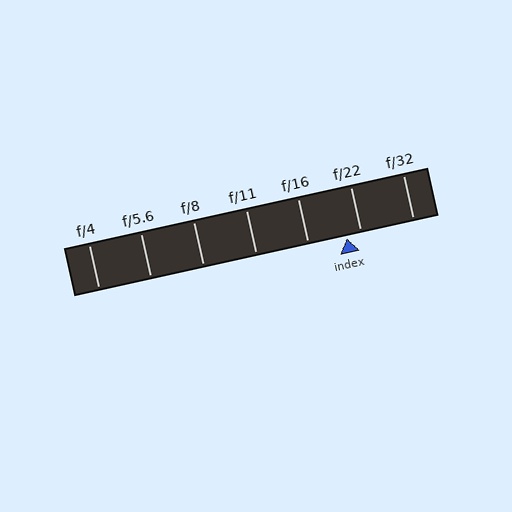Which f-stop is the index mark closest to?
The index mark is closest to f/22.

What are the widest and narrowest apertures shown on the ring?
The widest aperture shown is f/4 and the narrowest is f/32.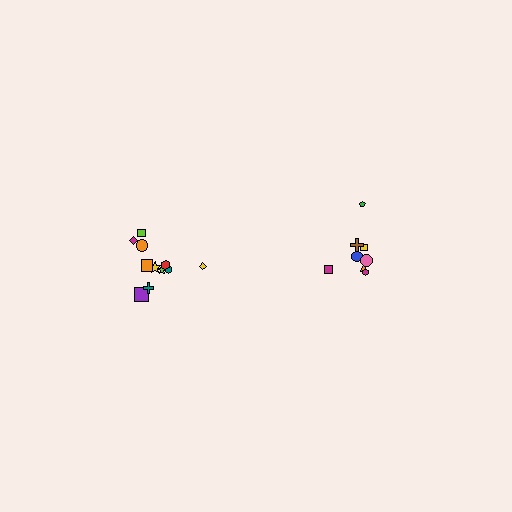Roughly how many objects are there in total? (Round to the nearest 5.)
Roughly 20 objects in total.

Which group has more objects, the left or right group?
The left group.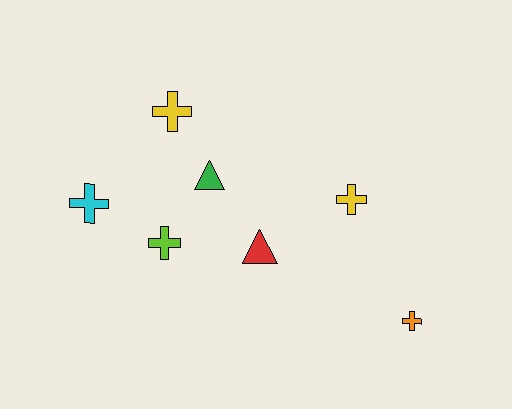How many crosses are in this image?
There are 5 crosses.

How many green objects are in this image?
There is 1 green object.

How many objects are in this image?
There are 7 objects.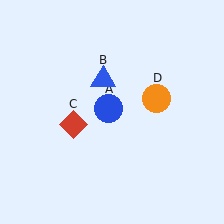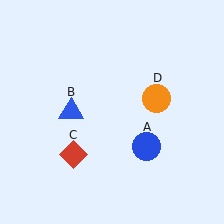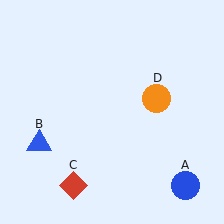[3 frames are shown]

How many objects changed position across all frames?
3 objects changed position: blue circle (object A), blue triangle (object B), red diamond (object C).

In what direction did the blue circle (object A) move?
The blue circle (object A) moved down and to the right.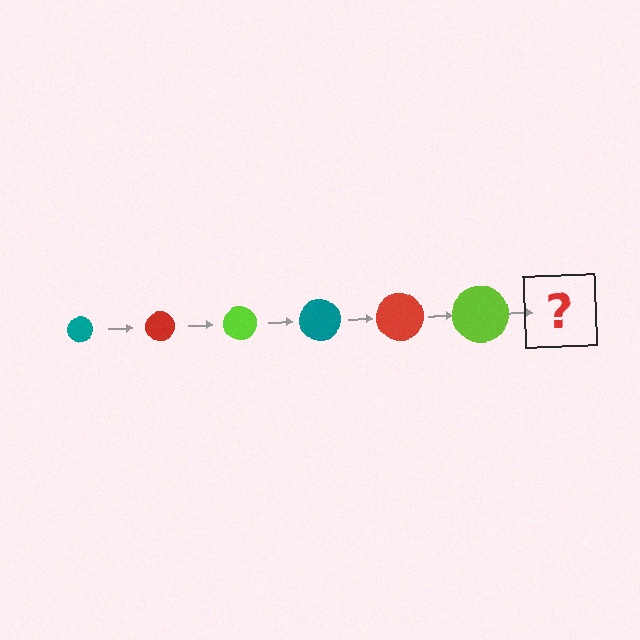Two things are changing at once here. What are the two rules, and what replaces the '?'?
The two rules are that the circle grows larger each step and the color cycles through teal, red, and lime. The '?' should be a teal circle, larger than the previous one.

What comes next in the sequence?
The next element should be a teal circle, larger than the previous one.